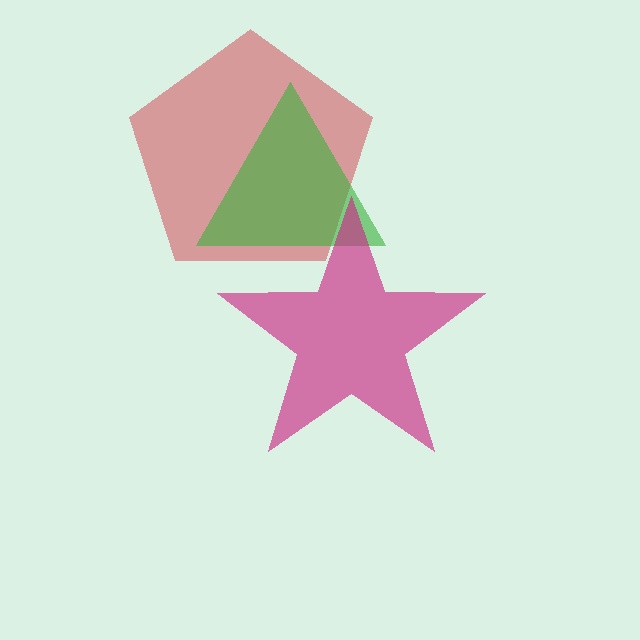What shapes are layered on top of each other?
The layered shapes are: a red pentagon, a green triangle, a magenta star.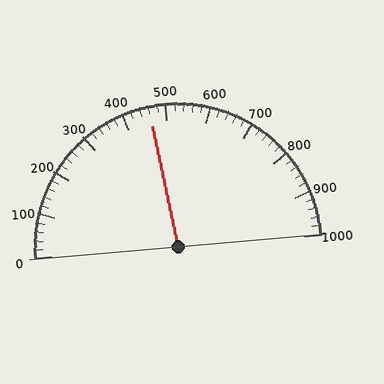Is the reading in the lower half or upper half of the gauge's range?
The reading is in the lower half of the range (0 to 1000).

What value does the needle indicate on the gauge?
The needle indicates approximately 460.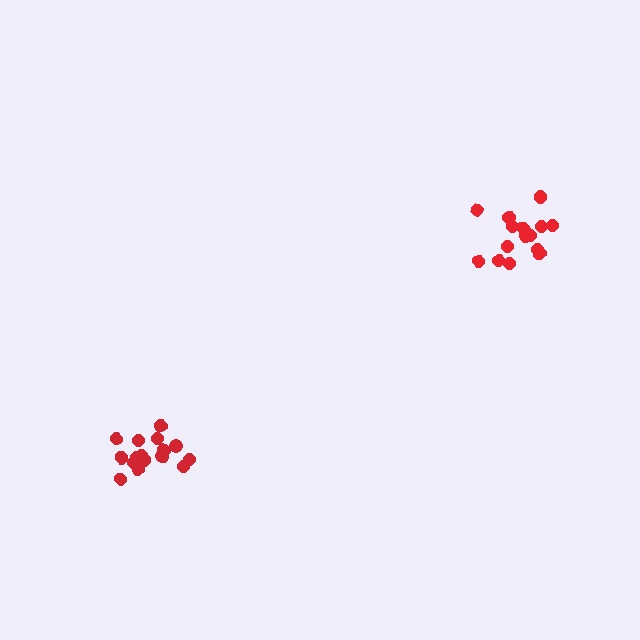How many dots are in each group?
Group 1: 17 dots, Group 2: 17 dots (34 total).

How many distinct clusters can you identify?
There are 2 distinct clusters.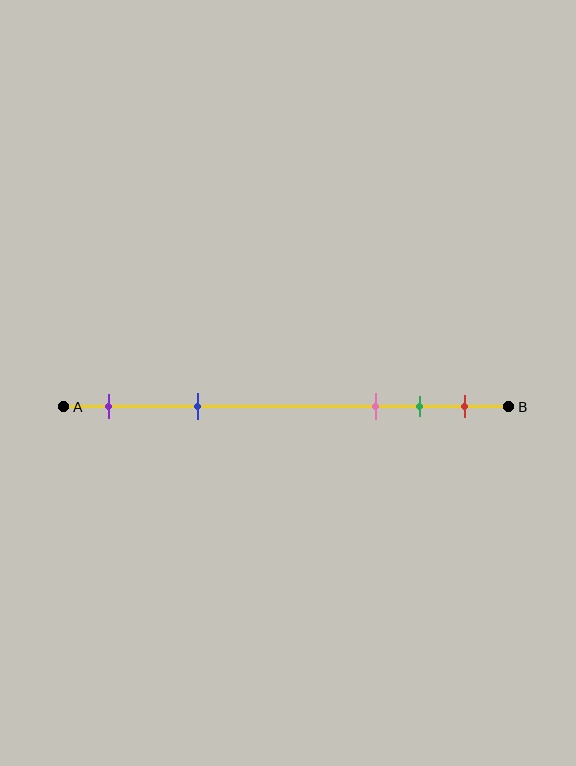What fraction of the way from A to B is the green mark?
The green mark is approximately 80% (0.8) of the way from A to B.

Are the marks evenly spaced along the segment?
No, the marks are not evenly spaced.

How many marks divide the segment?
There are 5 marks dividing the segment.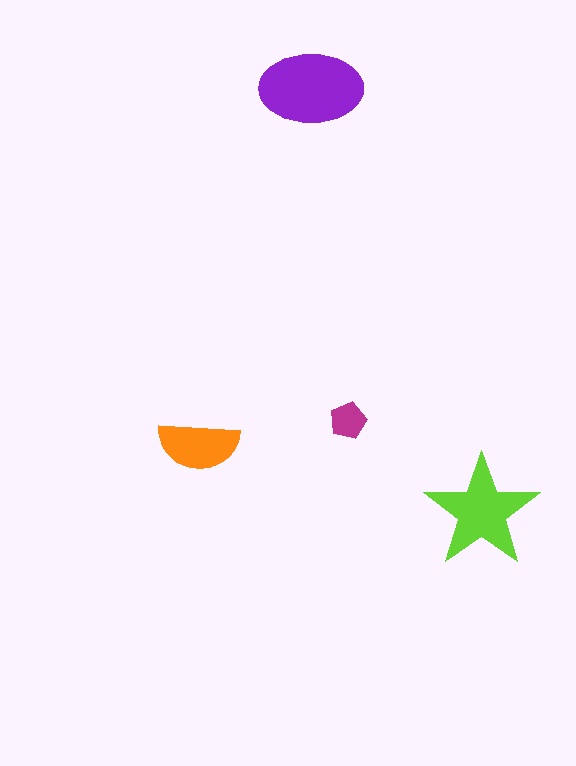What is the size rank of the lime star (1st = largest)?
2nd.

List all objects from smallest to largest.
The magenta pentagon, the orange semicircle, the lime star, the purple ellipse.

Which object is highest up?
The purple ellipse is topmost.